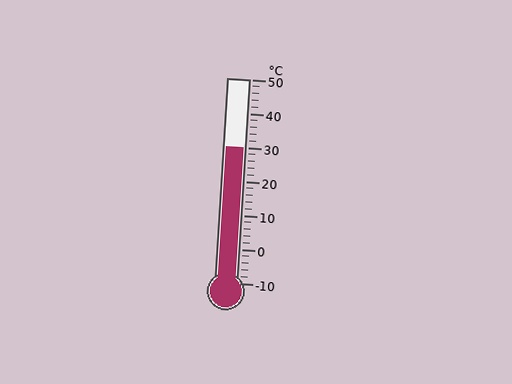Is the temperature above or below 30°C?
The temperature is at 30°C.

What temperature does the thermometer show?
The thermometer shows approximately 30°C.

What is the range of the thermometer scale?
The thermometer scale ranges from -10°C to 50°C.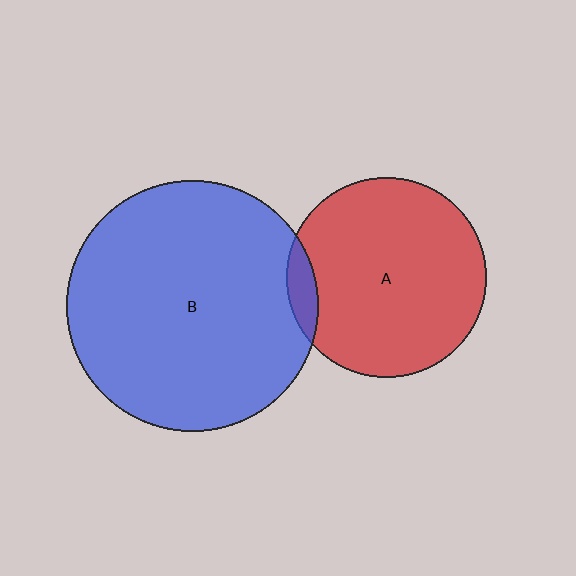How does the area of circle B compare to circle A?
Approximately 1.6 times.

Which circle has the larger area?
Circle B (blue).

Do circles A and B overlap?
Yes.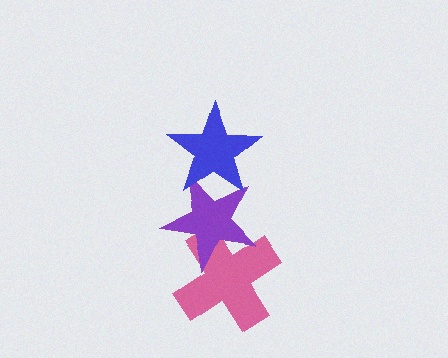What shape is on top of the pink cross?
The purple star is on top of the pink cross.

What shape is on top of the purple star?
The blue star is on top of the purple star.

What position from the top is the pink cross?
The pink cross is 3rd from the top.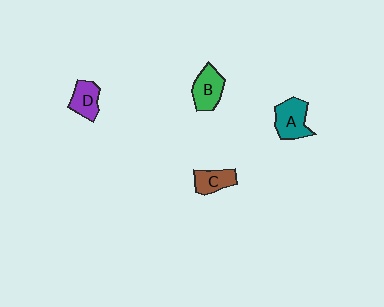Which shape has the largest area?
Shape A (teal).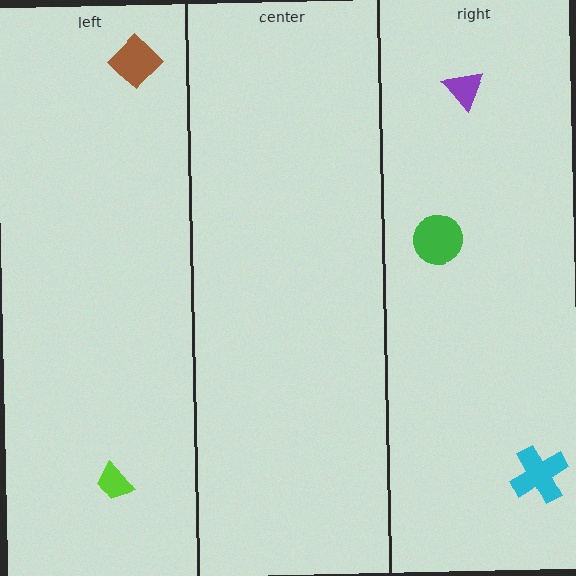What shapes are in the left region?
The lime trapezoid, the brown diamond.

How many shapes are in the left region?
2.